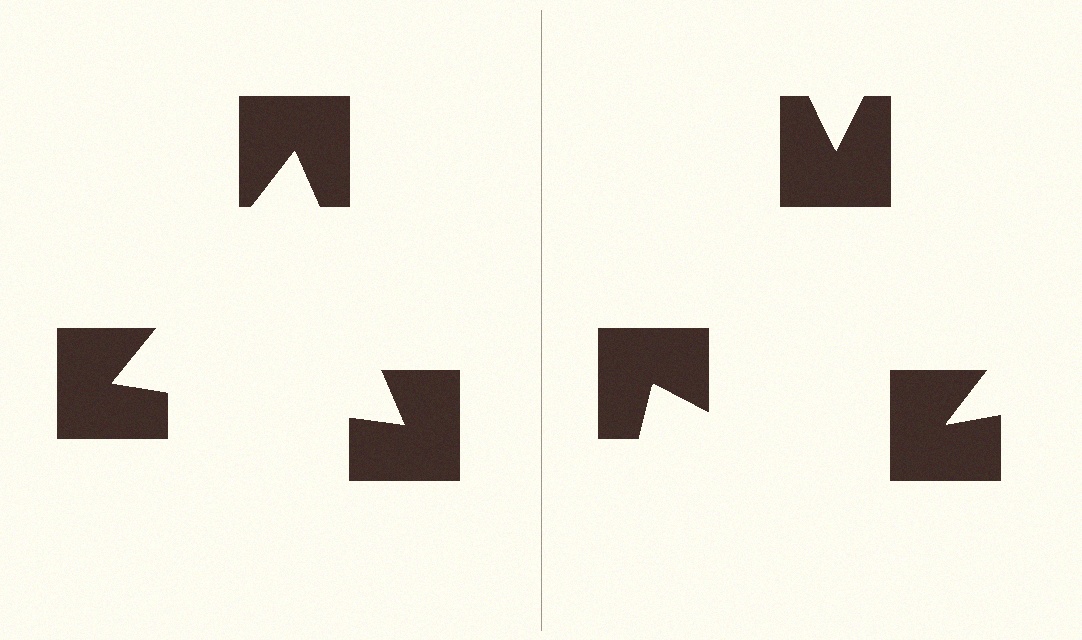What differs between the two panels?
The notched squares are positioned identically on both sides; only the wedge orientations differ. On the left they align to a triangle; on the right they are misaligned.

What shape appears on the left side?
An illusory triangle.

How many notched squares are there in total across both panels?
6 — 3 on each side.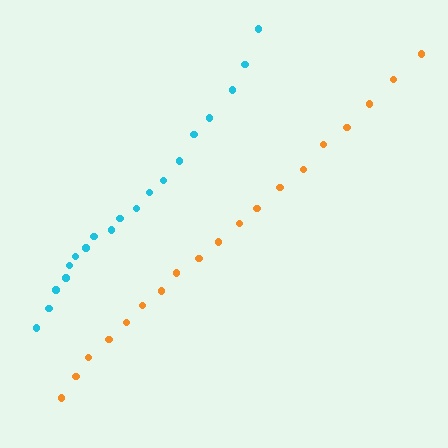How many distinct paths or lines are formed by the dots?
There are 2 distinct paths.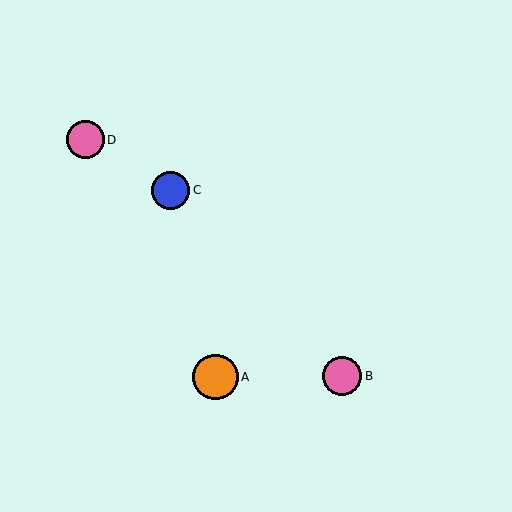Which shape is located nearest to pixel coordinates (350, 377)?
The pink circle (labeled B) at (342, 376) is nearest to that location.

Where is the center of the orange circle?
The center of the orange circle is at (215, 377).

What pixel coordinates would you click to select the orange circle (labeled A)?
Click at (215, 377) to select the orange circle A.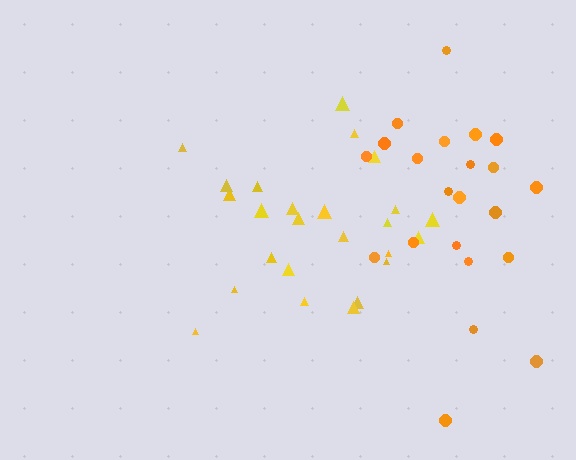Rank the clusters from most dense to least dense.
yellow, orange.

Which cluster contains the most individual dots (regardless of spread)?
Yellow (25).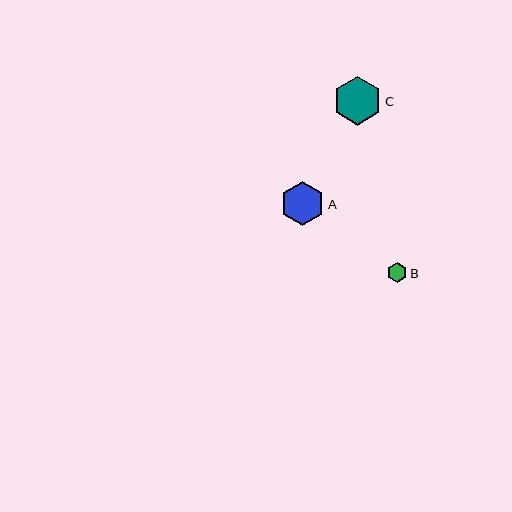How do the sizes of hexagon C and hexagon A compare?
Hexagon C and hexagon A are approximately the same size.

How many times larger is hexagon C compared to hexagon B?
Hexagon C is approximately 2.5 times the size of hexagon B.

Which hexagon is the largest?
Hexagon C is the largest with a size of approximately 48 pixels.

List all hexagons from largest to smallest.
From largest to smallest: C, A, B.